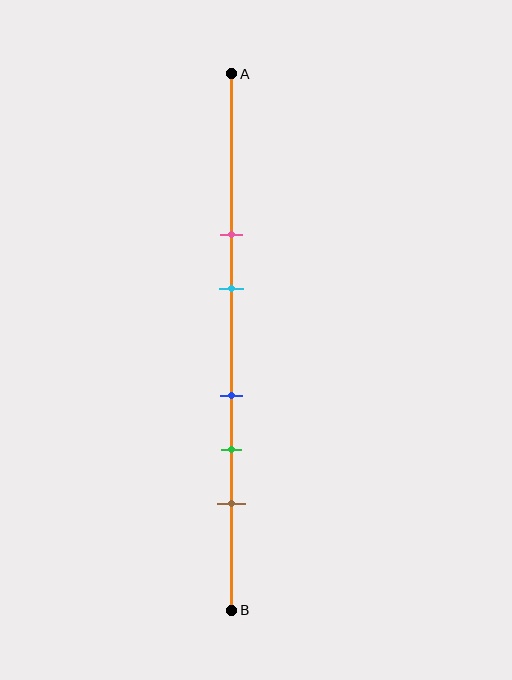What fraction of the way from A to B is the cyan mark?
The cyan mark is approximately 40% (0.4) of the way from A to B.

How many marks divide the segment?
There are 5 marks dividing the segment.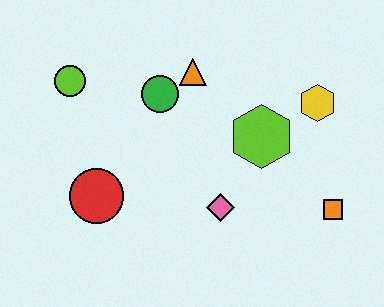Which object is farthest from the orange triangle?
The orange square is farthest from the orange triangle.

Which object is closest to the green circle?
The orange triangle is closest to the green circle.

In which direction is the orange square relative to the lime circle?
The orange square is to the right of the lime circle.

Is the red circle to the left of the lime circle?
No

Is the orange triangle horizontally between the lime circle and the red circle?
No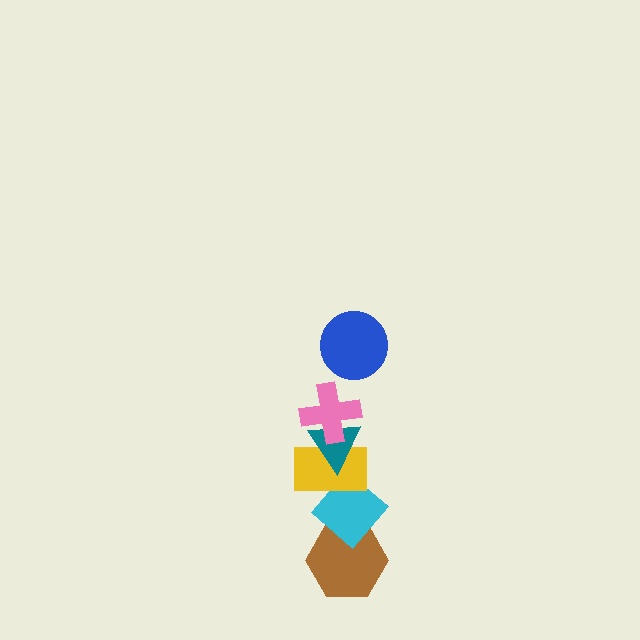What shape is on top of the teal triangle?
The pink cross is on top of the teal triangle.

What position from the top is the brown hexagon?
The brown hexagon is 6th from the top.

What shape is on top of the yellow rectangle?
The teal triangle is on top of the yellow rectangle.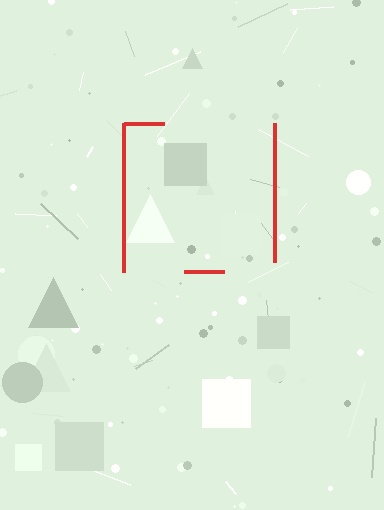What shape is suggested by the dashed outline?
The dashed outline suggests a square.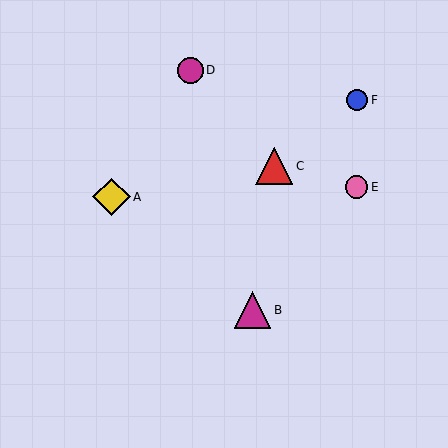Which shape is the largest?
The yellow diamond (labeled A) is the largest.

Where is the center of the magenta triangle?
The center of the magenta triangle is at (252, 310).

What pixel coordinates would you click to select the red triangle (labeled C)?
Click at (274, 166) to select the red triangle C.